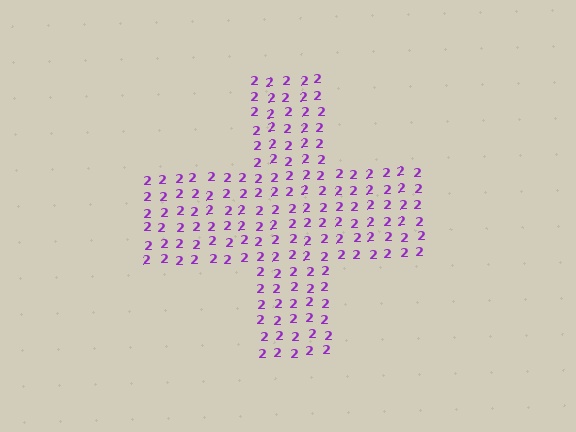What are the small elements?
The small elements are digit 2's.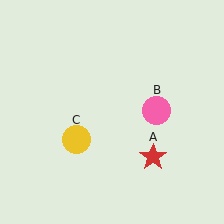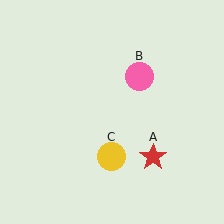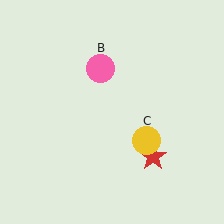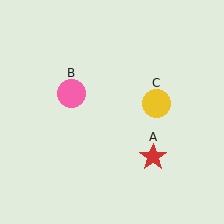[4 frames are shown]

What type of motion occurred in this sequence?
The pink circle (object B), yellow circle (object C) rotated counterclockwise around the center of the scene.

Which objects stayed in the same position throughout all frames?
Red star (object A) remained stationary.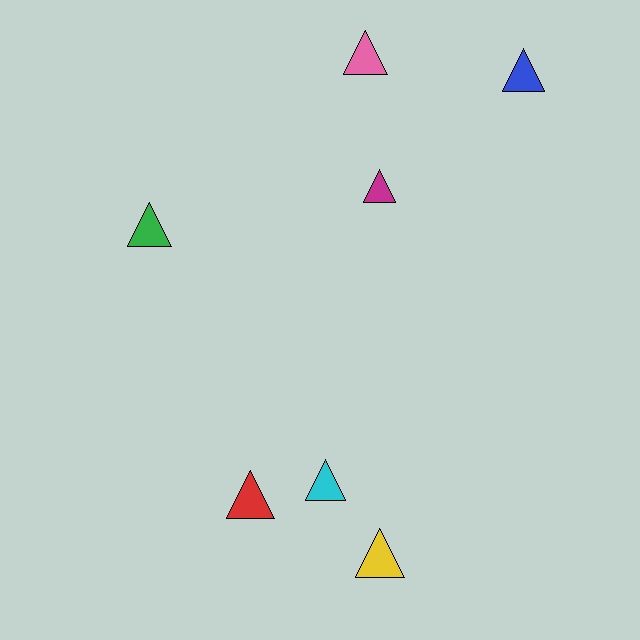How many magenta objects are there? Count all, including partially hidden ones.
There is 1 magenta object.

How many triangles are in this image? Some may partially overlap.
There are 7 triangles.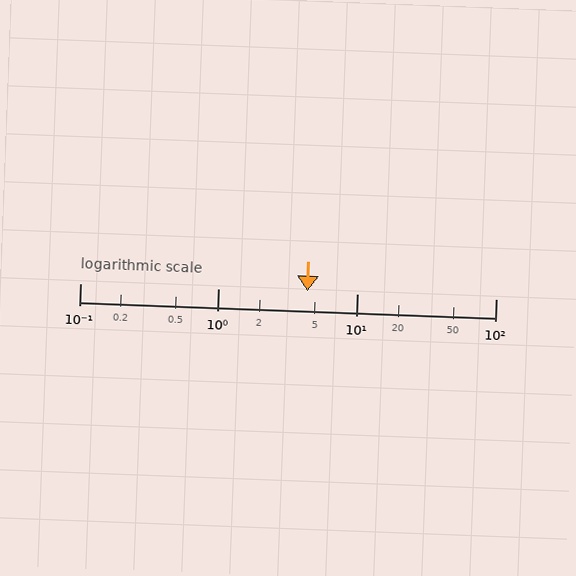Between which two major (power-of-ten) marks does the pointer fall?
The pointer is between 1 and 10.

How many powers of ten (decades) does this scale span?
The scale spans 3 decades, from 0.1 to 100.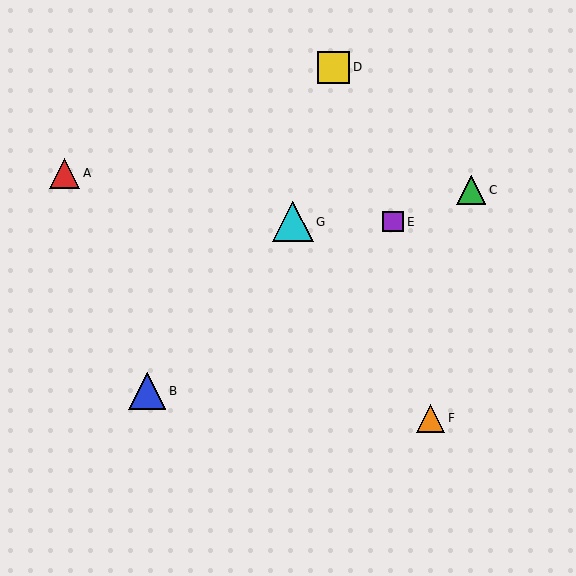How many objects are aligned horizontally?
2 objects (E, G) are aligned horizontally.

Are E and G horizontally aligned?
Yes, both are at y≈222.